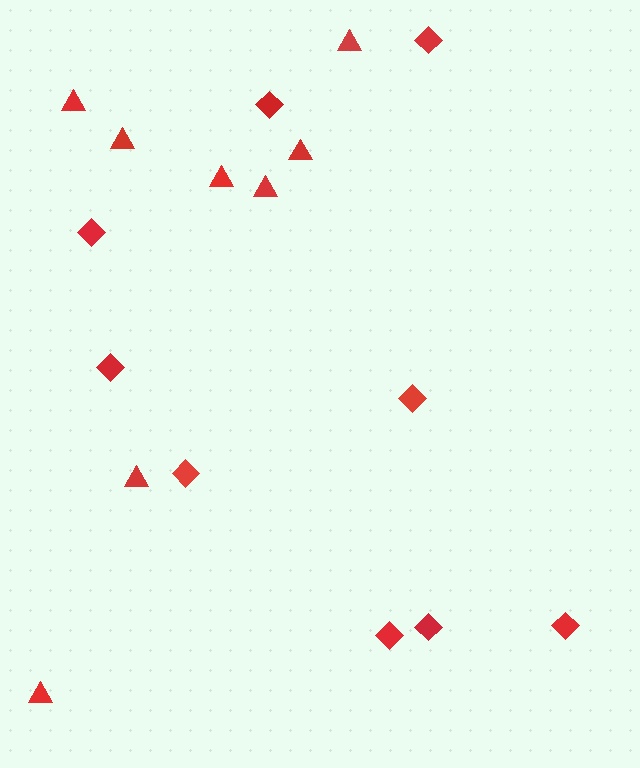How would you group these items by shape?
There are 2 groups: one group of diamonds (9) and one group of triangles (8).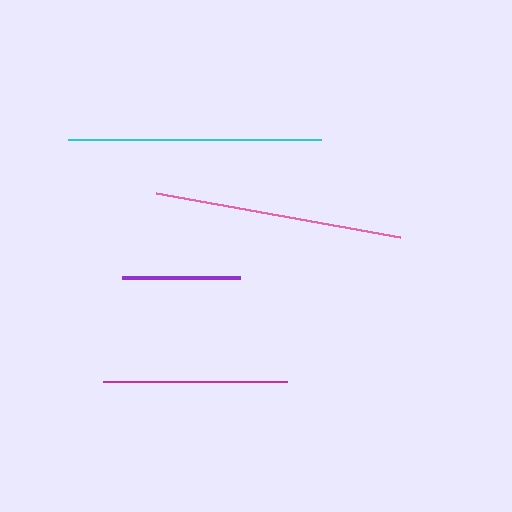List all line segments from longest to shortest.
From longest to shortest: cyan, pink, magenta, purple.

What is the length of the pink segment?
The pink segment is approximately 248 pixels long.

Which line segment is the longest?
The cyan line is the longest at approximately 252 pixels.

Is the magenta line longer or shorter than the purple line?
The magenta line is longer than the purple line.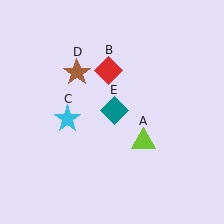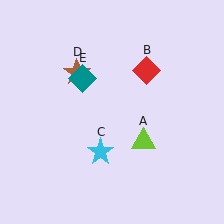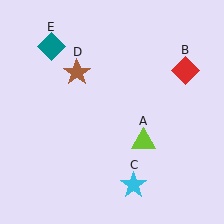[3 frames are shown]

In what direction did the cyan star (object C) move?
The cyan star (object C) moved down and to the right.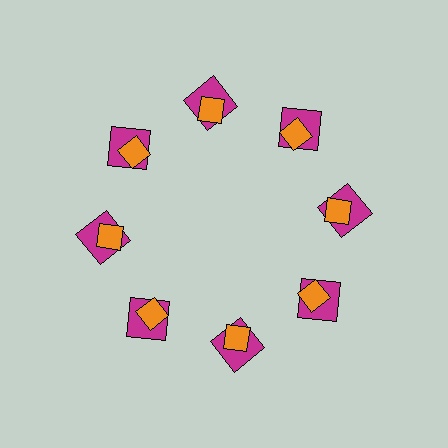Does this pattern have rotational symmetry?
Yes, this pattern has 8-fold rotational symmetry. It looks the same after rotating 45 degrees around the center.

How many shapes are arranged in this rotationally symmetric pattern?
There are 16 shapes, arranged in 8 groups of 2.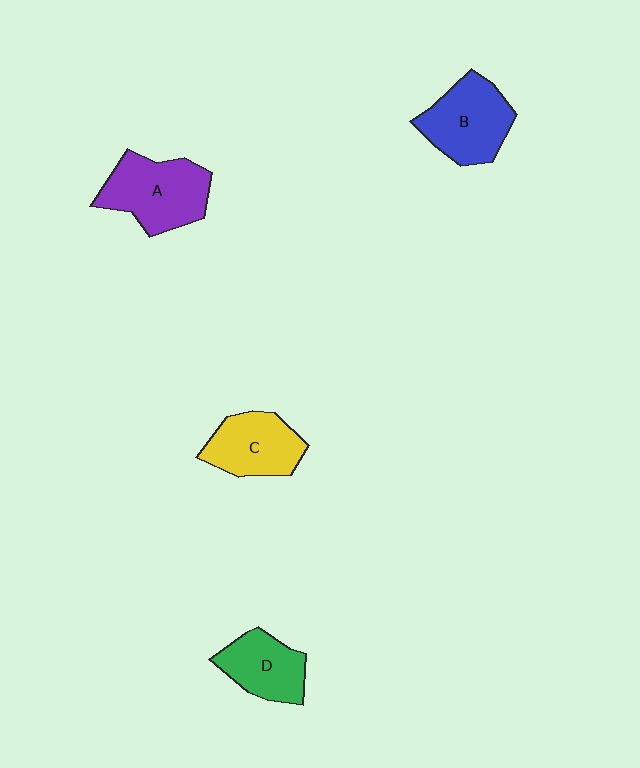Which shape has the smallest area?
Shape D (green).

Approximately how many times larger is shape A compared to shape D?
Approximately 1.4 times.